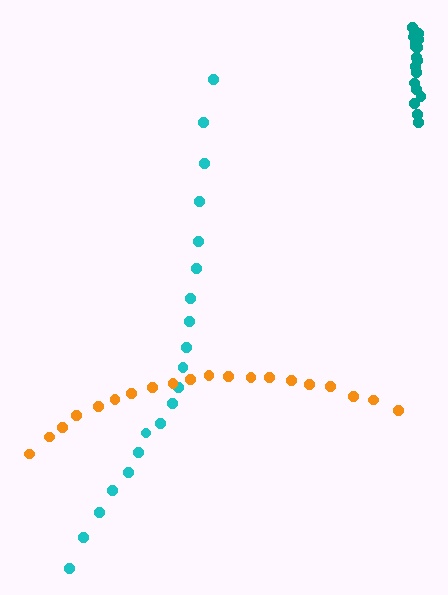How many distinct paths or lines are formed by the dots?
There are 3 distinct paths.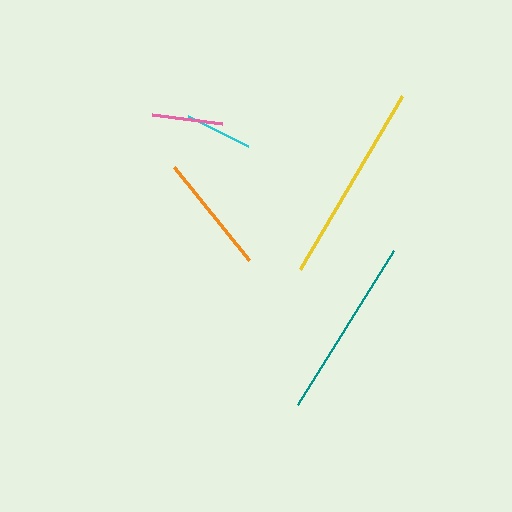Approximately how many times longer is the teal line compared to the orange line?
The teal line is approximately 1.5 times the length of the orange line.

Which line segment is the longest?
The yellow line is the longest at approximately 201 pixels.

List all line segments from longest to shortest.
From longest to shortest: yellow, teal, orange, pink, cyan.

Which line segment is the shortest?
The cyan line is the shortest at approximately 66 pixels.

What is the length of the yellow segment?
The yellow segment is approximately 201 pixels long.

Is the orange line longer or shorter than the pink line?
The orange line is longer than the pink line.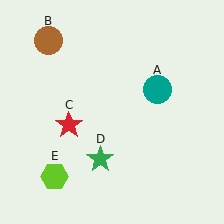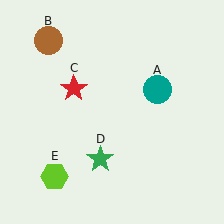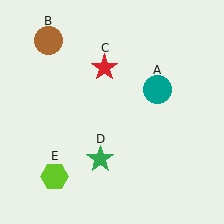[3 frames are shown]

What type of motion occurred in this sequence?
The red star (object C) rotated clockwise around the center of the scene.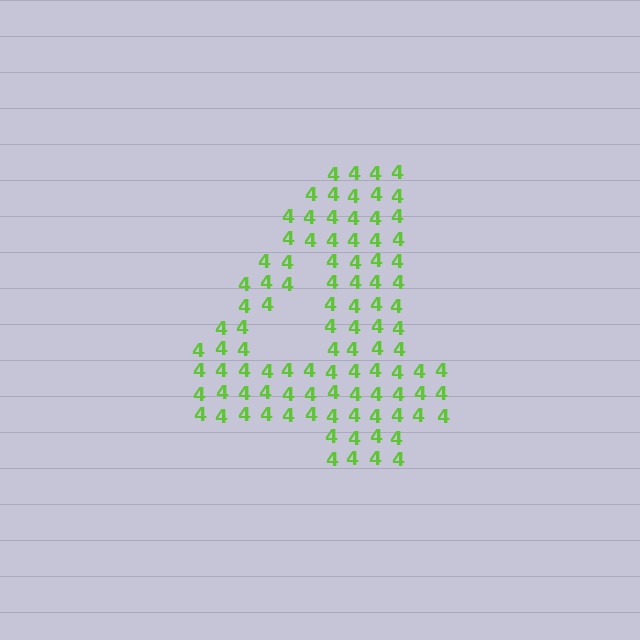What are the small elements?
The small elements are digit 4's.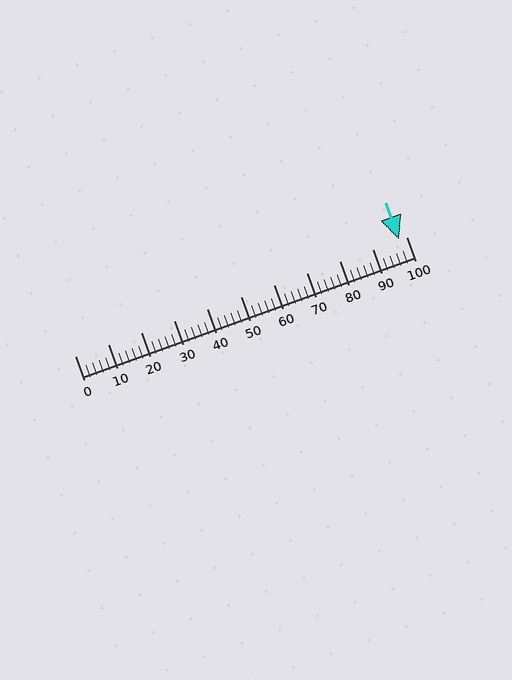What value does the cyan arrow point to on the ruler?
The cyan arrow points to approximately 98.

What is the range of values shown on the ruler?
The ruler shows values from 0 to 100.